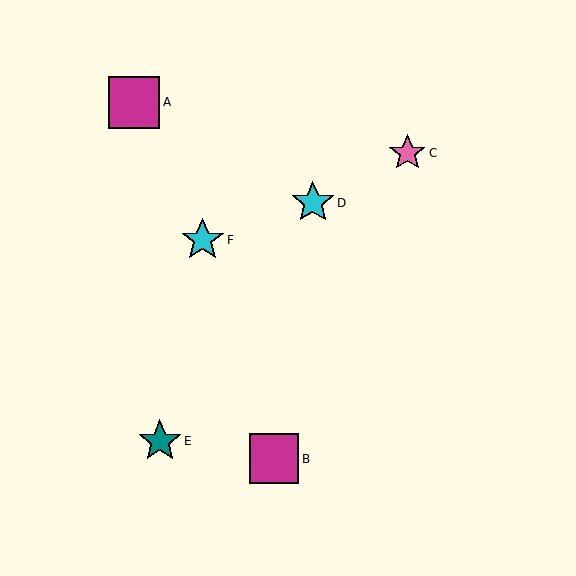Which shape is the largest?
The magenta square (labeled A) is the largest.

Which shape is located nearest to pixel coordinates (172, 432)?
The teal star (labeled E) at (160, 441) is nearest to that location.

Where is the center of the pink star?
The center of the pink star is at (407, 153).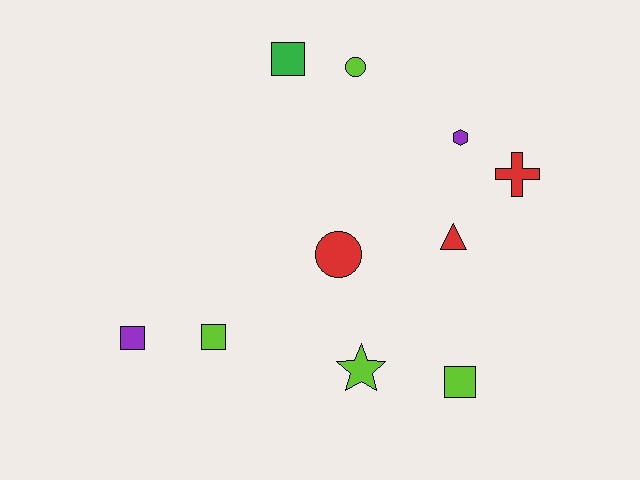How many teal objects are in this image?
There are no teal objects.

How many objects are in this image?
There are 10 objects.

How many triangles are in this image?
There is 1 triangle.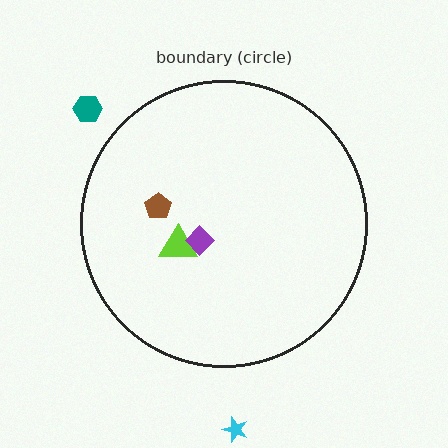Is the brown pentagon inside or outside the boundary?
Inside.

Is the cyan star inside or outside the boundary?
Outside.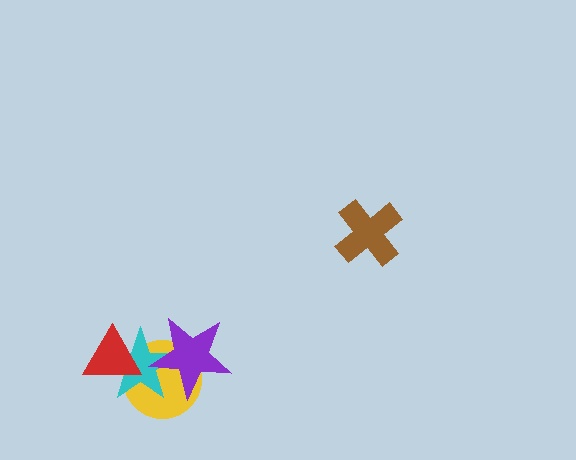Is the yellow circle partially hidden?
Yes, it is partially covered by another shape.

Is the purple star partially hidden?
No, no other shape covers it.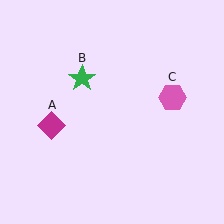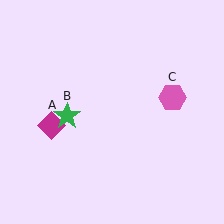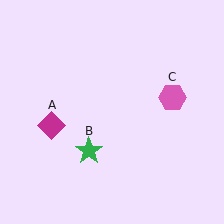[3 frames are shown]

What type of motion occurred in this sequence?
The green star (object B) rotated counterclockwise around the center of the scene.